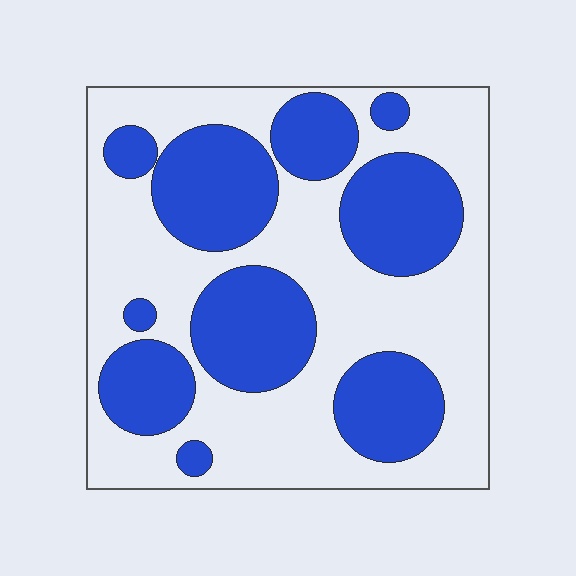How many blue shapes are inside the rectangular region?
10.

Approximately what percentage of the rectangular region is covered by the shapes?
Approximately 40%.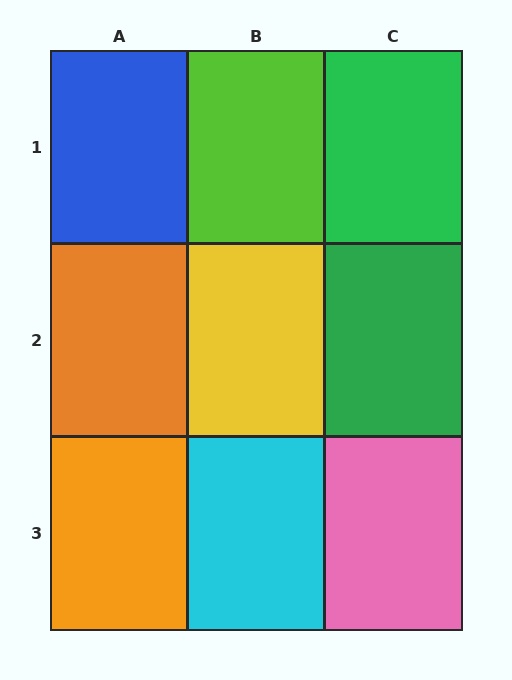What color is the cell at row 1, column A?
Blue.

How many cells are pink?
1 cell is pink.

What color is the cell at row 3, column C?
Pink.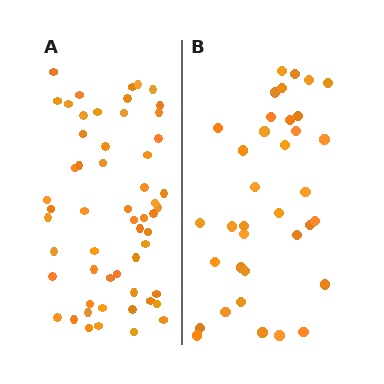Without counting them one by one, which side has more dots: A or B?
Region A (the left region) has more dots.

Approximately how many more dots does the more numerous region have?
Region A has approximately 20 more dots than region B.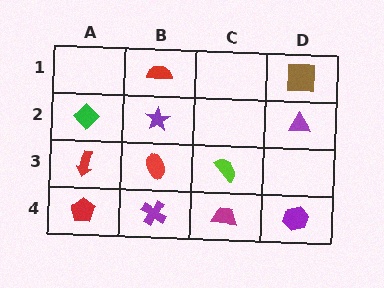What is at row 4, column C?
A magenta trapezoid.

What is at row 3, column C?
A lime semicircle.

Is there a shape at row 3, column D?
No, that cell is empty.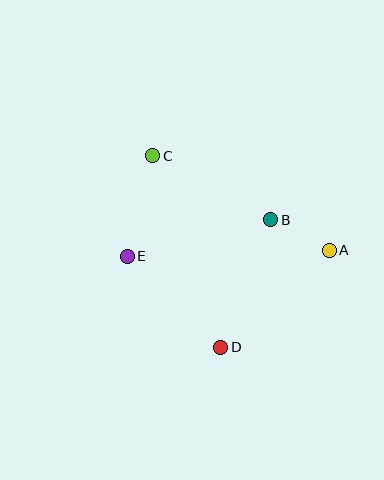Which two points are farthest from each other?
Points C and D are farthest from each other.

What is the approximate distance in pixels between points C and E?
The distance between C and E is approximately 103 pixels.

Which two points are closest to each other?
Points A and B are closest to each other.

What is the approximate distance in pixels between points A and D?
The distance between A and D is approximately 145 pixels.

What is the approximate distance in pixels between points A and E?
The distance between A and E is approximately 202 pixels.